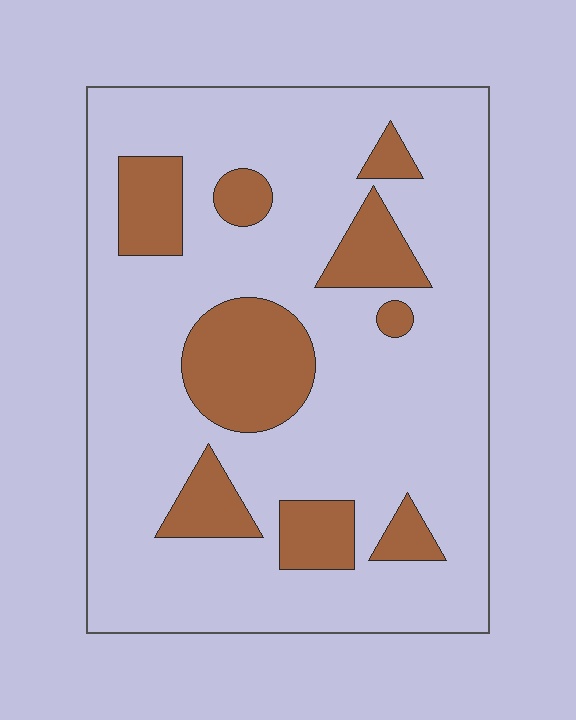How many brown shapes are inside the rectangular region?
9.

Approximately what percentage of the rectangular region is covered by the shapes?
Approximately 20%.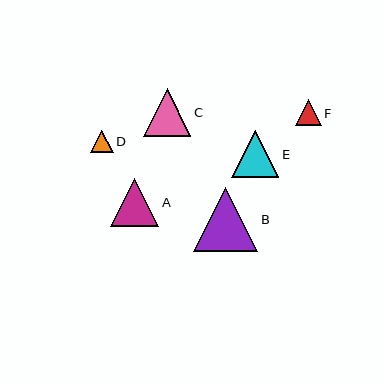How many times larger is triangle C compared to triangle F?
Triangle C is approximately 1.9 times the size of triangle F.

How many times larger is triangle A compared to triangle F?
Triangle A is approximately 1.9 times the size of triangle F.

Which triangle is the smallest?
Triangle D is the smallest with a size of approximately 22 pixels.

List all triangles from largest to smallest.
From largest to smallest: B, A, C, E, F, D.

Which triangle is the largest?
Triangle B is the largest with a size of approximately 64 pixels.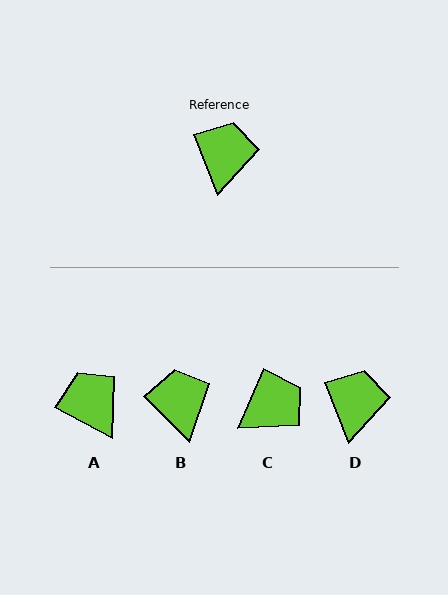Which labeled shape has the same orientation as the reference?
D.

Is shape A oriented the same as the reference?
No, it is off by about 40 degrees.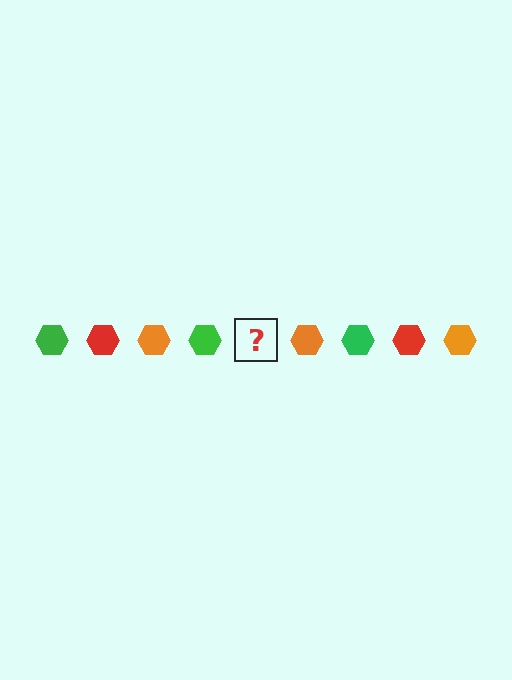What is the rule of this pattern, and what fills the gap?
The rule is that the pattern cycles through green, red, orange hexagons. The gap should be filled with a red hexagon.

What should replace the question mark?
The question mark should be replaced with a red hexagon.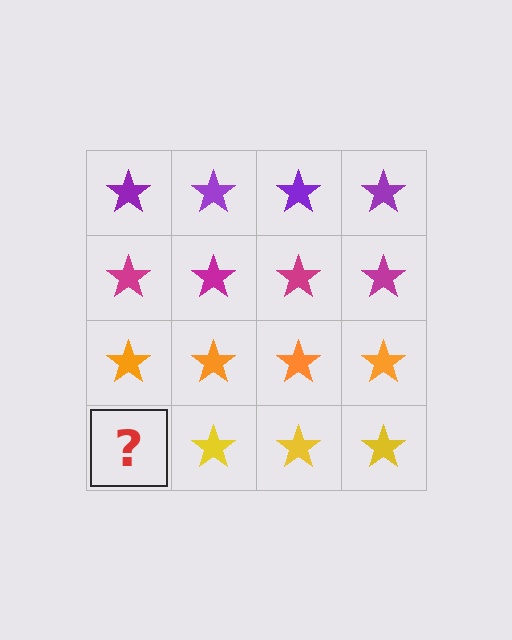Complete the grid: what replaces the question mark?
The question mark should be replaced with a yellow star.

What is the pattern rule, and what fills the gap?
The rule is that each row has a consistent color. The gap should be filled with a yellow star.